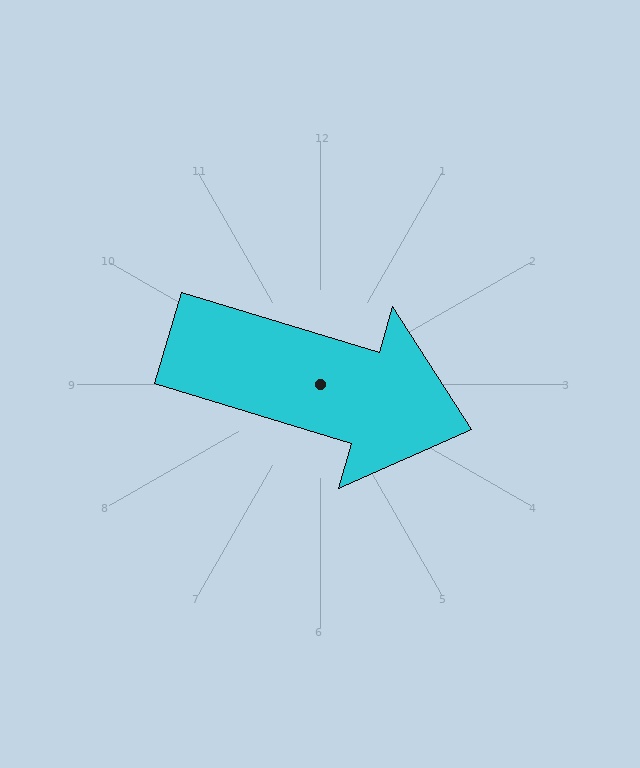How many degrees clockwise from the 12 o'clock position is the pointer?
Approximately 107 degrees.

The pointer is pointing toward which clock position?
Roughly 4 o'clock.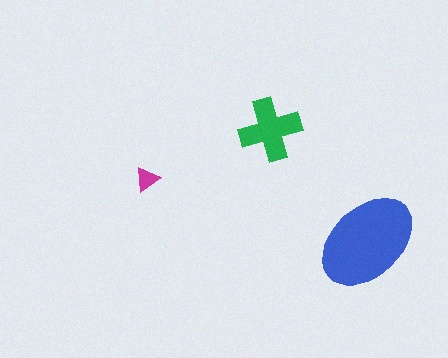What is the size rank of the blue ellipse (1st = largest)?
1st.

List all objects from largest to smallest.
The blue ellipse, the green cross, the magenta triangle.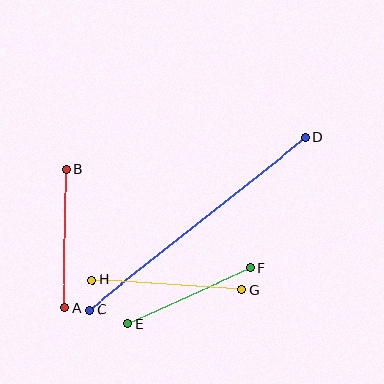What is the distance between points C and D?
The distance is approximately 276 pixels.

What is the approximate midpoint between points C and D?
The midpoint is at approximately (197, 224) pixels.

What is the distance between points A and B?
The distance is approximately 139 pixels.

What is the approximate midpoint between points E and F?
The midpoint is at approximately (189, 296) pixels.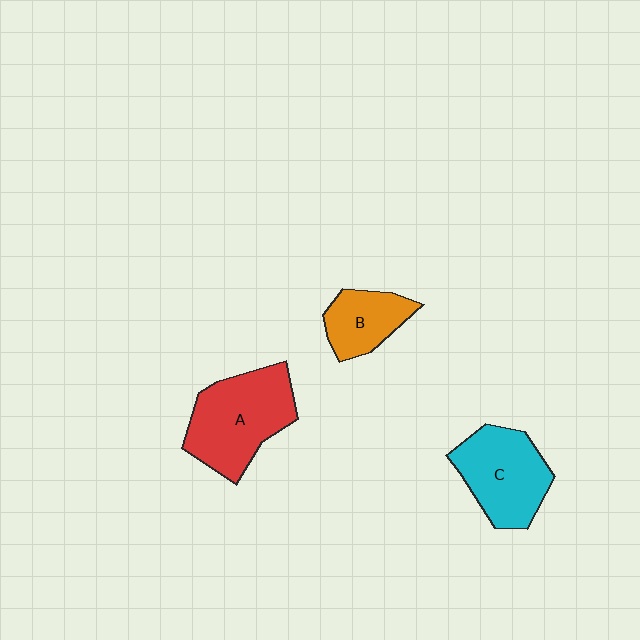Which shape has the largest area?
Shape A (red).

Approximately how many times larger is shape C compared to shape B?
Approximately 1.6 times.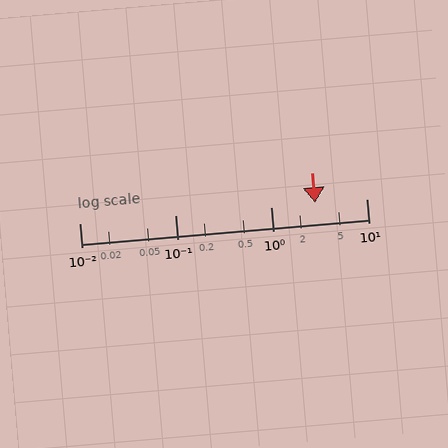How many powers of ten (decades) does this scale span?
The scale spans 3 decades, from 0.01 to 10.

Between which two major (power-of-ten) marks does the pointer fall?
The pointer is between 1 and 10.